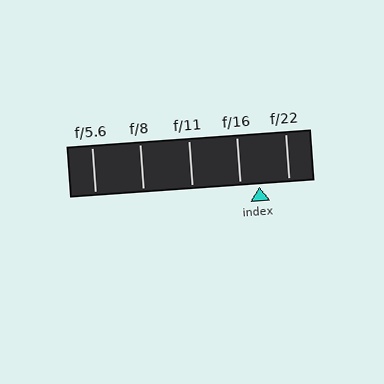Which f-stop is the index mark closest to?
The index mark is closest to f/16.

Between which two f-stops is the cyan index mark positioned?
The index mark is between f/16 and f/22.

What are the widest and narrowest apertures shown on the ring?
The widest aperture shown is f/5.6 and the narrowest is f/22.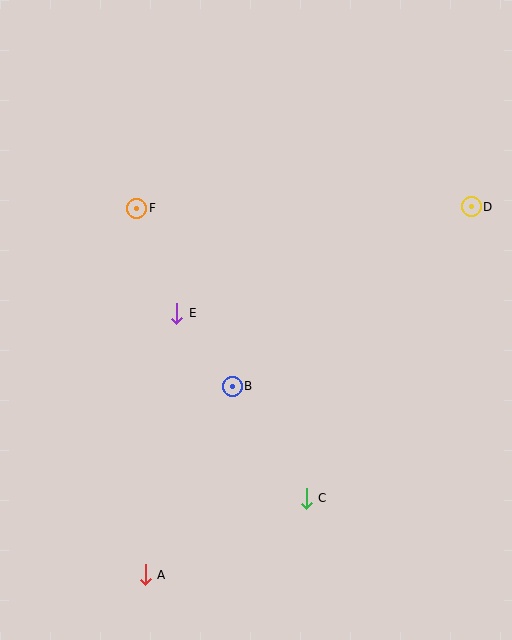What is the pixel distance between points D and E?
The distance between D and E is 313 pixels.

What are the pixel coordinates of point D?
Point D is at (471, 207).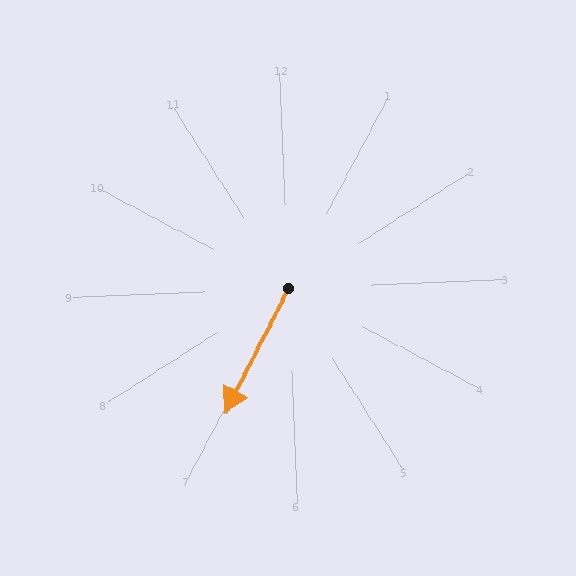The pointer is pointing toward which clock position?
Roughly 7 o'clock.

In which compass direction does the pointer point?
Southwest.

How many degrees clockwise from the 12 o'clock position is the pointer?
Approximately 209 degrees.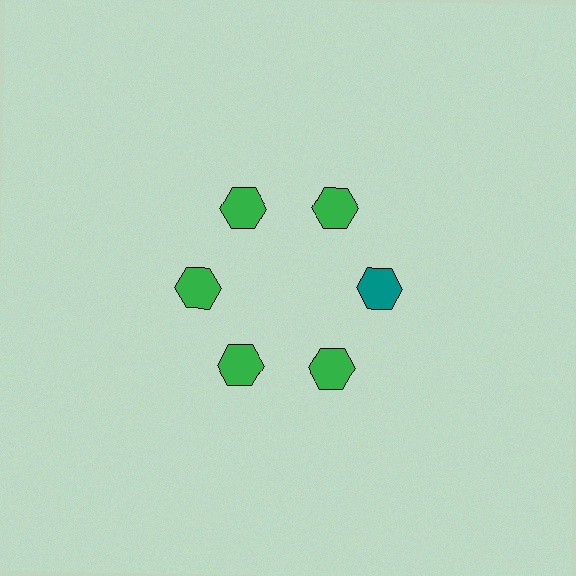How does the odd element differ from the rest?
It has a different color: teal instead of green.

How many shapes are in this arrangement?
There are 6 shapes arranged in a ring pattern.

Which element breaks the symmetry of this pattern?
The teal hexagon at roughly the 3 o'clock position breaks the symmetry. All other shapes are green hexagons.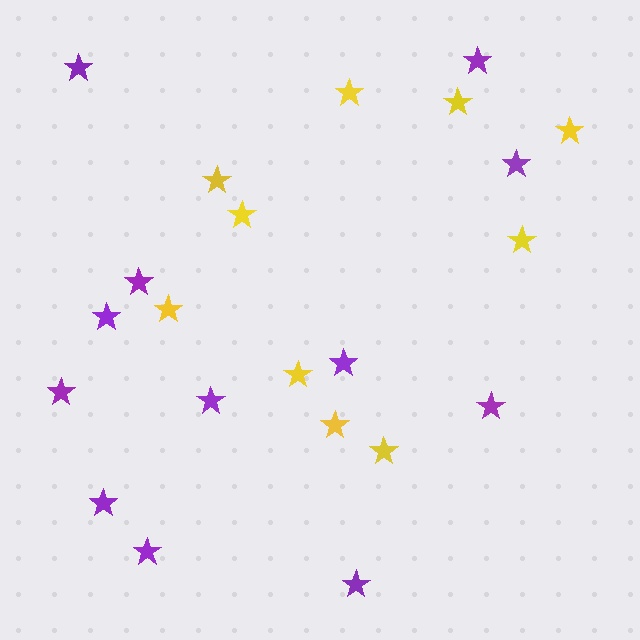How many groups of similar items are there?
There are 2 groups: one group of purple stars (12) and one group of yellow stars (10).